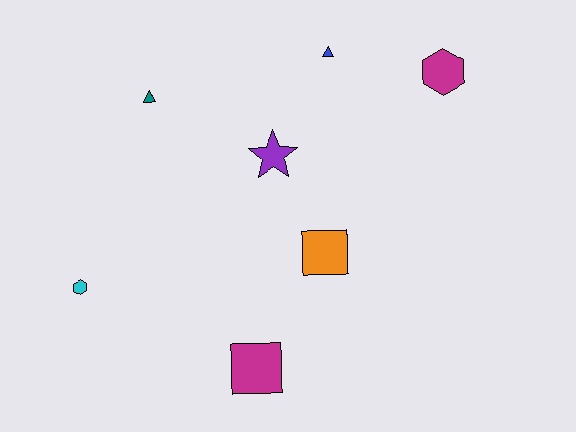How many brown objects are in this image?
There are no brown objects.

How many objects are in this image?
There are 7 objects.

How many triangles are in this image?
There are 2 triangles.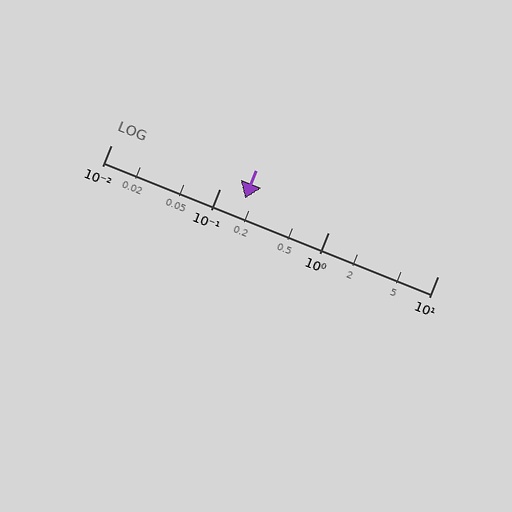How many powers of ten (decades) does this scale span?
The scale spans 3 decades, from 0.01 to 10.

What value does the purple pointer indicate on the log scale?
The pointer indicates approximately 0.17.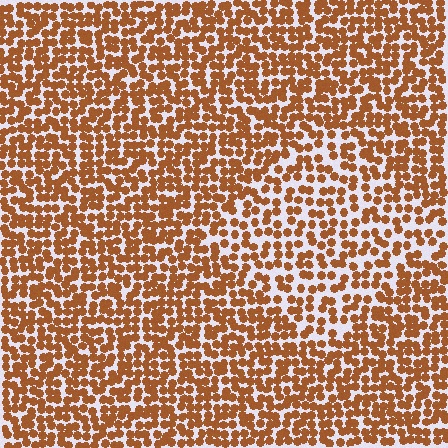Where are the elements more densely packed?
The elements are more densely packed outside the diamond boundary.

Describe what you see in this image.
The image contains small brown elements arranged at two different densities. A diamond-shaped region is visible where the elements are less densely packed than the surrounding area.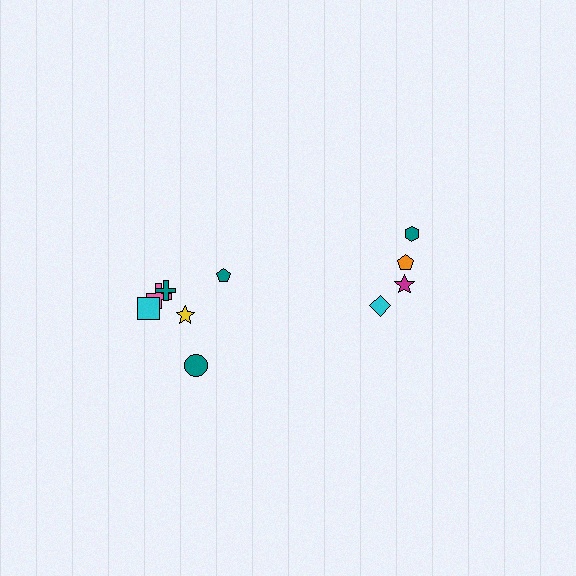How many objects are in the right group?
There are 4 objects.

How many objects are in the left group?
There are 6 objects.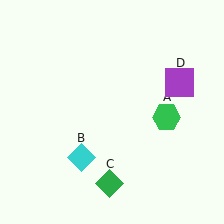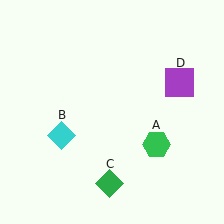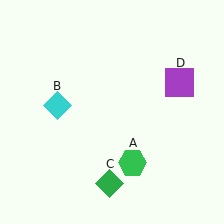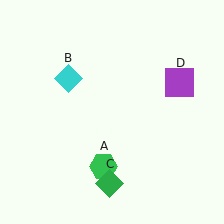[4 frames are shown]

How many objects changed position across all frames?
2 objects changed position: green hexagon (object A), cyan diamond (object B).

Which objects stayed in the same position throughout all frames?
Green diamond (object C) and purple square (object D) remained stationary.